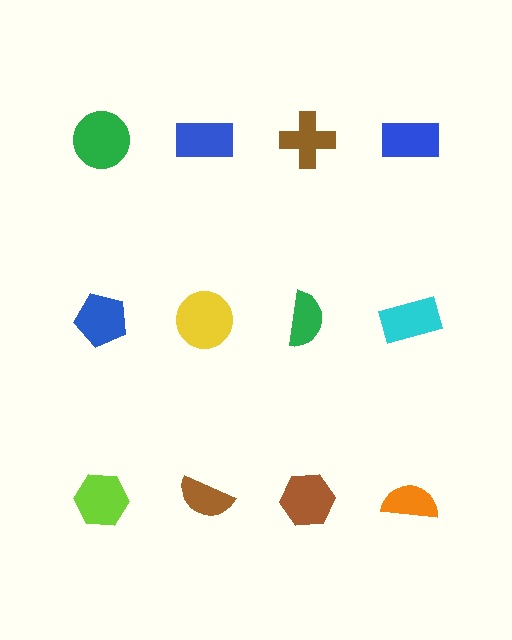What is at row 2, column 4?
A cyan rectangle.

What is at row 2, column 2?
A yellow circle.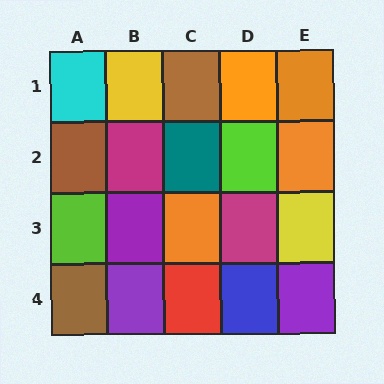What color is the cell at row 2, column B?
Magenta.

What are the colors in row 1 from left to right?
Cyan, yellow, brown, orange, orange.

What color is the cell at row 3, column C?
Orange.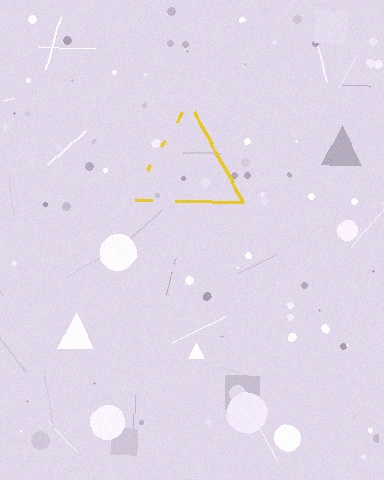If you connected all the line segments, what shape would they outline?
They would outline a triangle.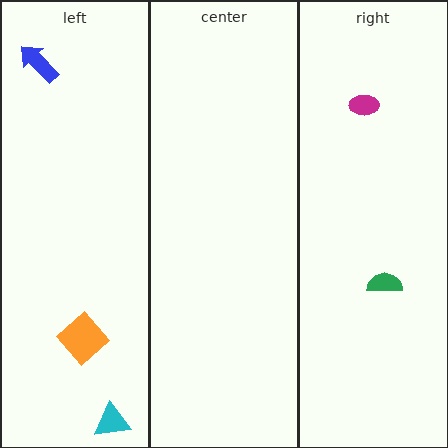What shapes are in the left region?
The orange diamond, the cyan triangle, the blue arrow.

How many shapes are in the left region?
3.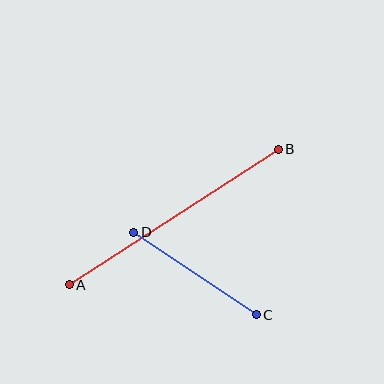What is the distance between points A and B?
The distance is approximately 249 pixels.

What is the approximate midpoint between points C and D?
The midpoint is at approximately (195, 273) pixels.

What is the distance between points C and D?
The distance is approximately 148 pixels.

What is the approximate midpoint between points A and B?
The midpoint is at approximately (174, 217) pixels.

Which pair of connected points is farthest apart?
Points A and B are farthest apart.